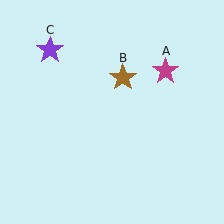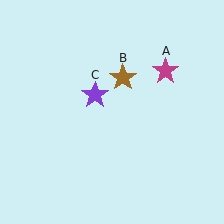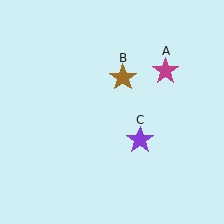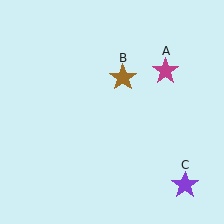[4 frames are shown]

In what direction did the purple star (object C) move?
The purple star (object C) moved down and to the right.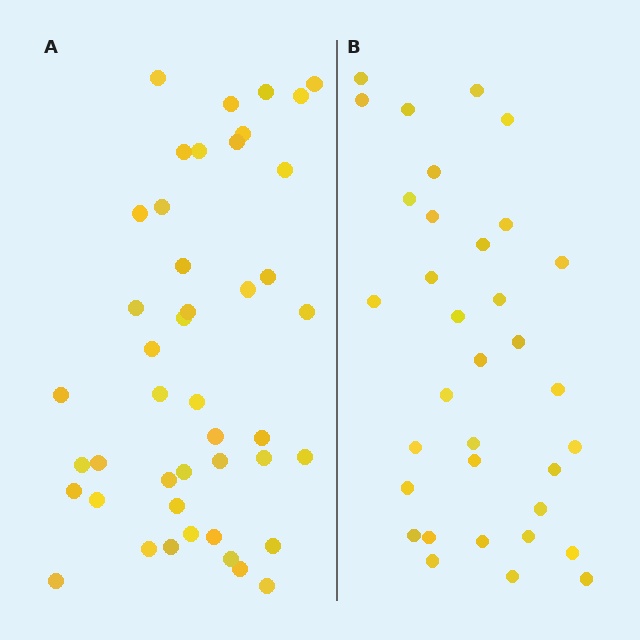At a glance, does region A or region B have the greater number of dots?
Region A (the left region) has more dots.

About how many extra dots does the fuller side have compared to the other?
Region A has roughly 10 or so more dots than region B.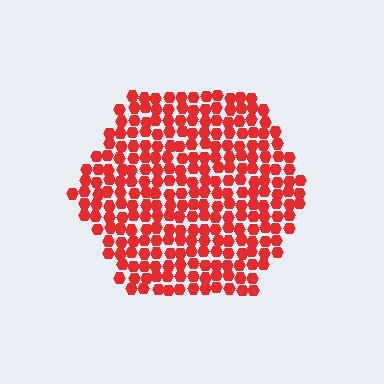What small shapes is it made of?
It is made of small hexagons.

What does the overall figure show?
The overall figure shows a hexagon.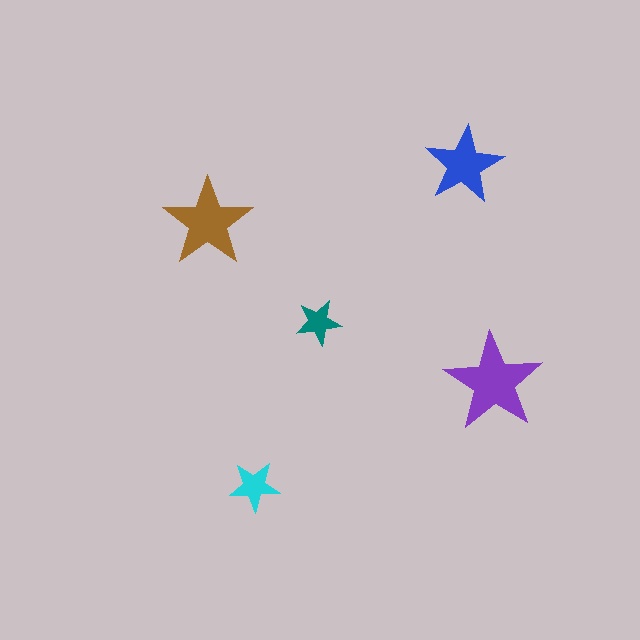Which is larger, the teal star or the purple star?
The purple one.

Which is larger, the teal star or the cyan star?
The cyan one.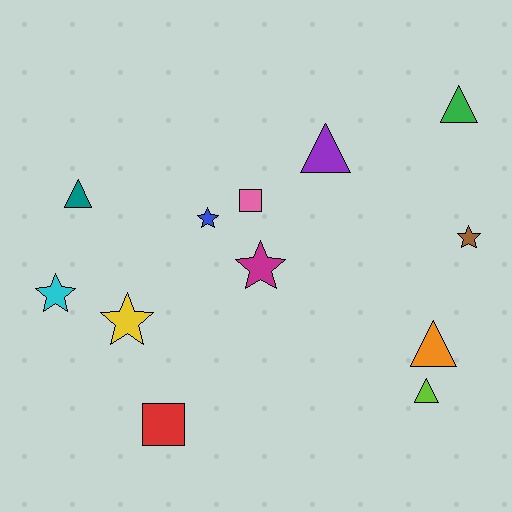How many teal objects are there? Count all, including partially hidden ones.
There is 1 teal object.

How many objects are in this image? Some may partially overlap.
There are 12 objects.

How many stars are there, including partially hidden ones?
There are 5 stars.